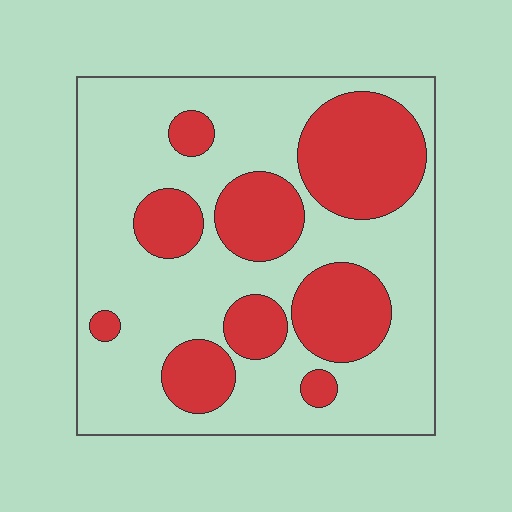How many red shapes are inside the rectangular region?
9.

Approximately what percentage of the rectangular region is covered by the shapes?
Approximately 35%.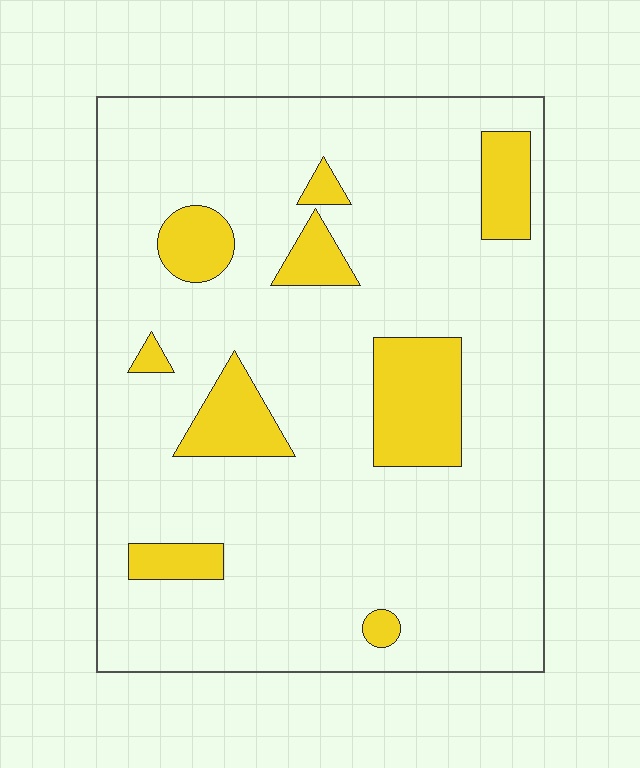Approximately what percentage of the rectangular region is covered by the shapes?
Approximately 15%.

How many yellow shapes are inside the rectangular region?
9.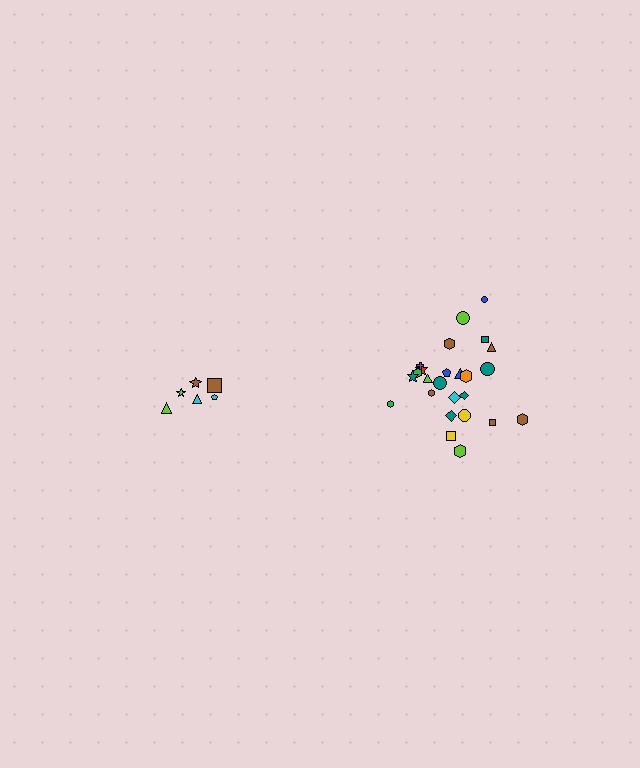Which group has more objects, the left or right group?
The right group.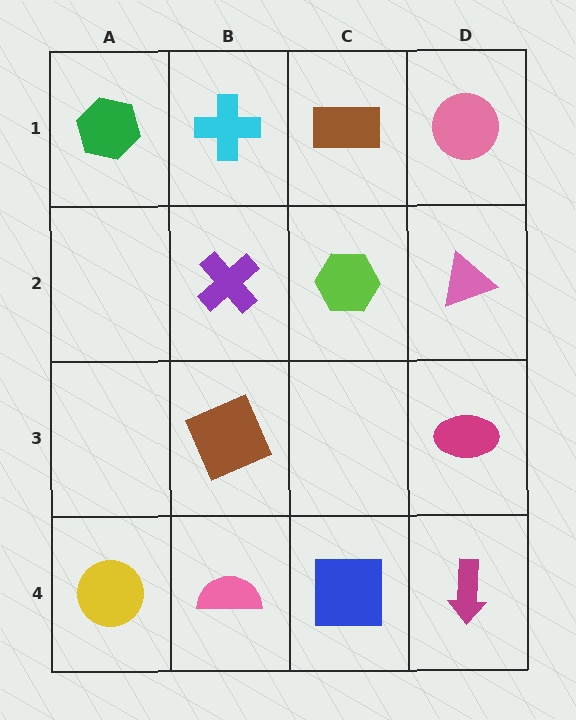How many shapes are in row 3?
2 shapes.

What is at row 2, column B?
A purple cross.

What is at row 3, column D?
A magenta ellipse.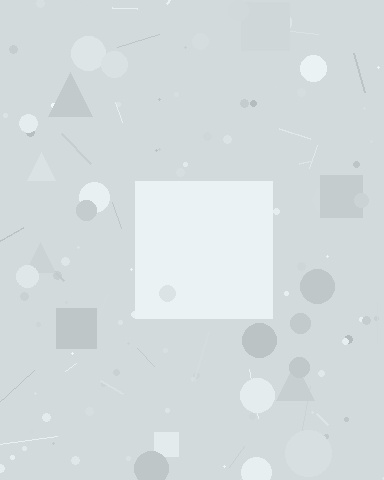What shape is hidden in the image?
A square is hidden in the image.